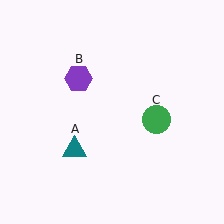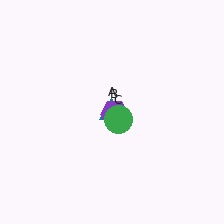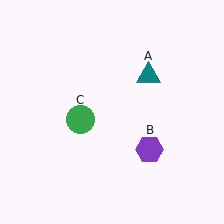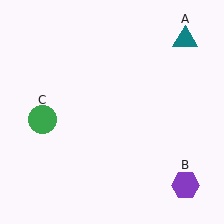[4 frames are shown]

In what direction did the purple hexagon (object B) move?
The purple hexagon (object B) moved down and to the right.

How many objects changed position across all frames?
3 objects changed position: teal triangle (object A), purple hexagon (object B), green circle (object C).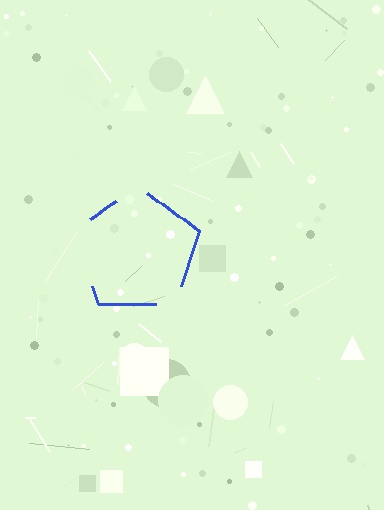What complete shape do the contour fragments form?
The contour fragments form a pentagon.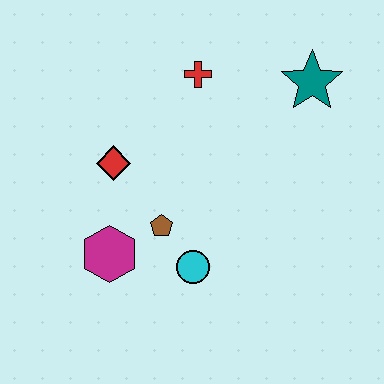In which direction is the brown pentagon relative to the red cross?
The brown pentagon is below the red cross.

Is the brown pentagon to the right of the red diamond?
Yes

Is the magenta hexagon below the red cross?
Yes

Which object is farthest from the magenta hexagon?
The teal star is farthest from the magenta hexagon.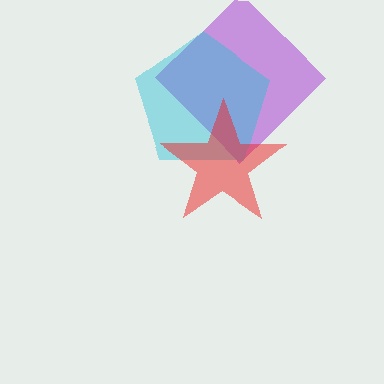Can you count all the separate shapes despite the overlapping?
Yes, there are 3 separate shapes.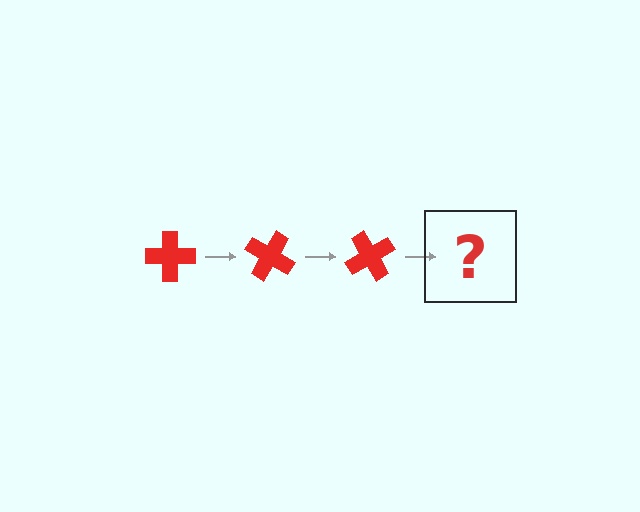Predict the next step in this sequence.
The next step is a red cross rotated 90 degrees.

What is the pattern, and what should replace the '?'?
The pattern is that the cross rotates 30 degrees each step. The '?' should be a red cross rotated 90 degrees.